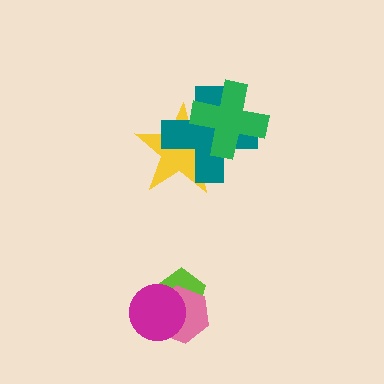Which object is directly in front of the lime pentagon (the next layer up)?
The pink hexagon is directly in front of the lime pentagon.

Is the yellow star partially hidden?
Yes, it is partially covered by another shape.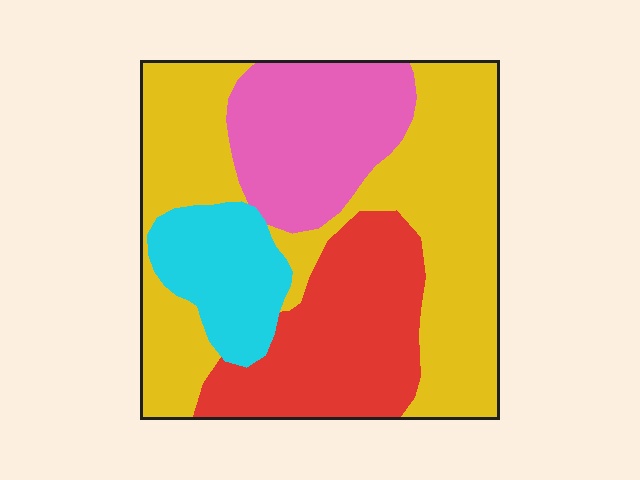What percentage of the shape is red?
Red takes up between a sixth and a third of the shape.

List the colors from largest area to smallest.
From largest to smallest: yellow, red, pink, cyan.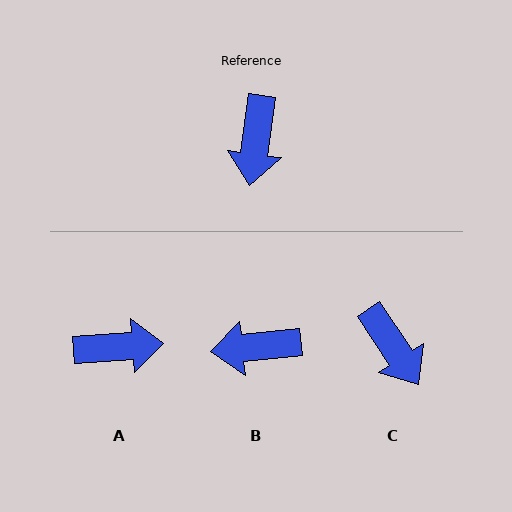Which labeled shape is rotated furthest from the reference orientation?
A, about 103 degrees away.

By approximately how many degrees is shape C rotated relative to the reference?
Approximately 41 degrees counter-clockwise.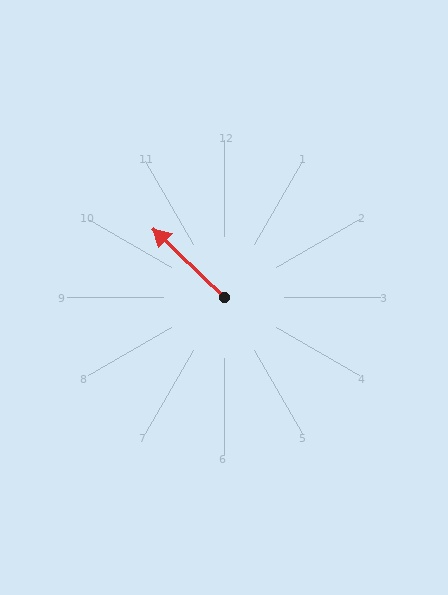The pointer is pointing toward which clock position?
Roughly 10 o'clock.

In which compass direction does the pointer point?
Northwest.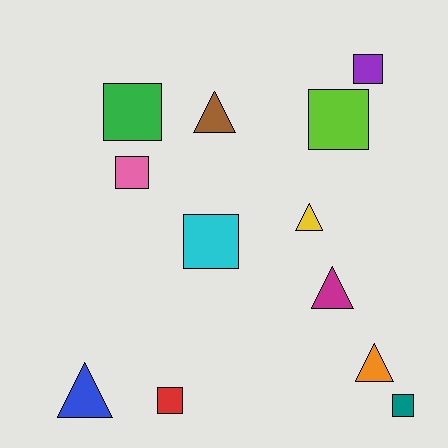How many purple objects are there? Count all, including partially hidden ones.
There is 1 purple object.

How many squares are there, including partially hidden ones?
There are 7 squares.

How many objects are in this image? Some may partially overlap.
There are 12 objects.